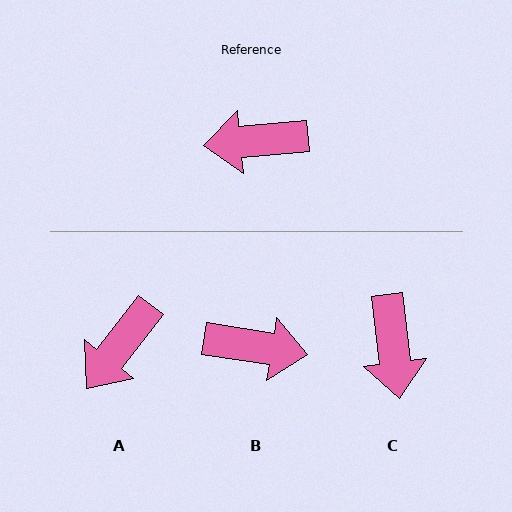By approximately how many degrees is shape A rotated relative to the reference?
Approximately 47 degrees counter-clockwise.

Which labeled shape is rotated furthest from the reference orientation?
B, about 166 degrees away.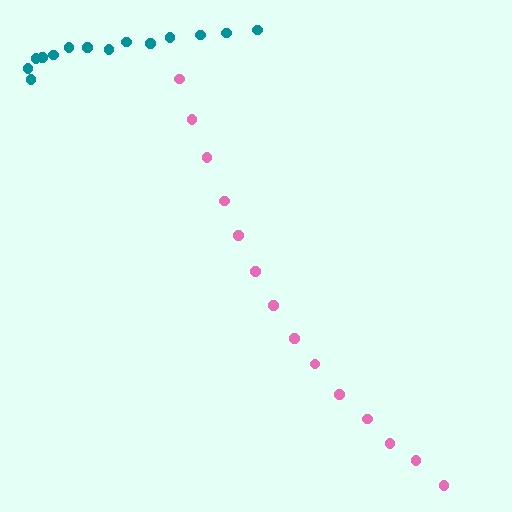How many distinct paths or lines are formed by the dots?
There are 2 distinct paths.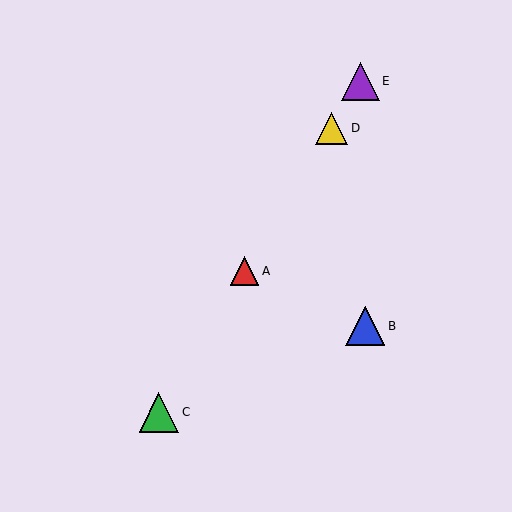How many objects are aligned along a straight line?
4 objects (A, C, D, E) are aligned along a straight line.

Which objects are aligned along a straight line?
Objects A, C, D, E are aligned along a straight line.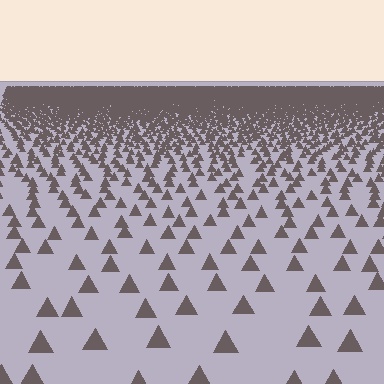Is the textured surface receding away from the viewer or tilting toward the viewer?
The surface is receding away from the viewer. Texture elements get smaller and denser toward the top.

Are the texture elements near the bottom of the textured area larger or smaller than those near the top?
Larger. Near the bottom, elements are closer to the viewer and appear at a bigger on-screen size.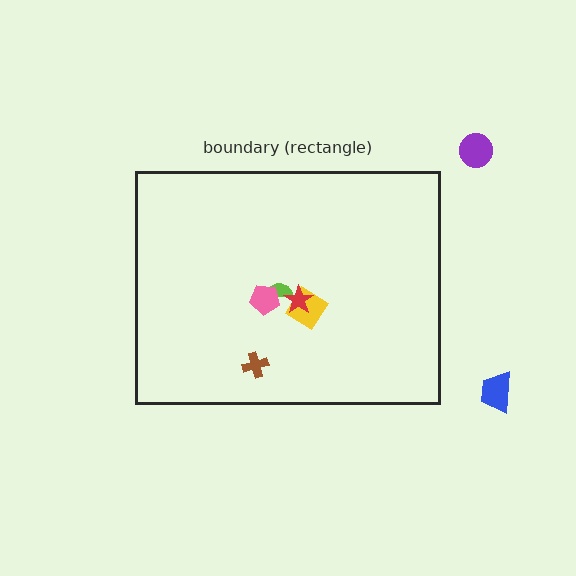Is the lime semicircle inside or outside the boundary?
Inside.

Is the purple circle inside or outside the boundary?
Outside.